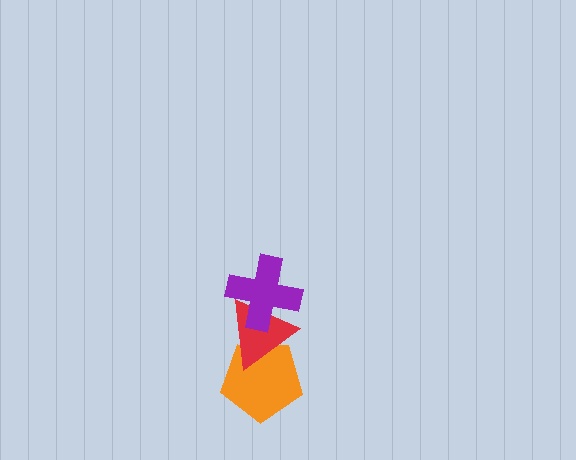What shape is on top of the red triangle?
The purple cross is on top of the red triangle.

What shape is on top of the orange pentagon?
The red triangle is on top of the orange pentagon.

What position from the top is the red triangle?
The red triangle is 2nd from the top.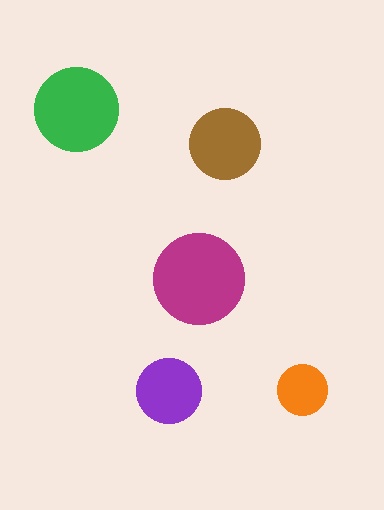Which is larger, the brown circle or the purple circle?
The brown one.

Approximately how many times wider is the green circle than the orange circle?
About 1.5 times wider.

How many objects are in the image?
There are 5 objects in the image.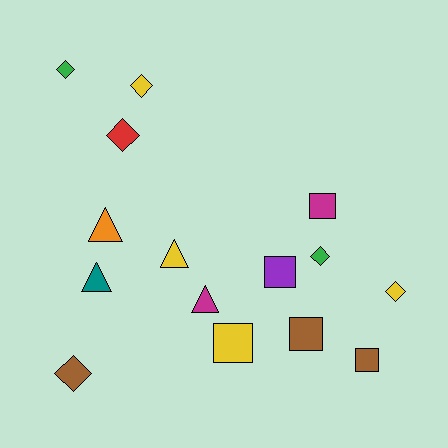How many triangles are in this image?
There are 4 triangles.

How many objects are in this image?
There are 15 objects.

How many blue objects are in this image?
There are no blue objects.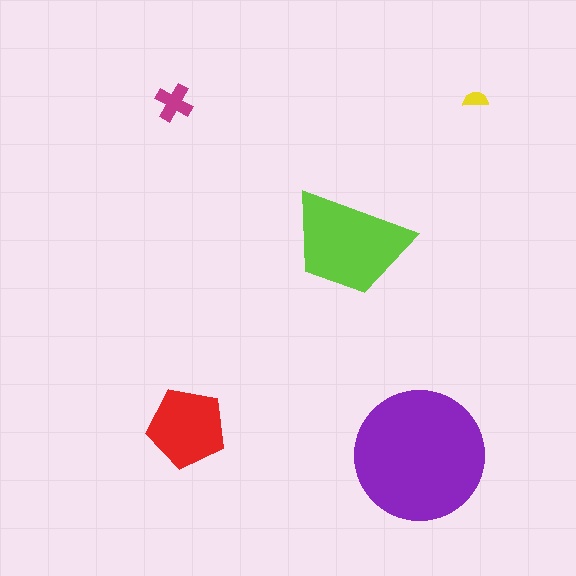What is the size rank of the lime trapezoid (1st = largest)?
2nd.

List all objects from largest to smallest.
The purple circle, the lime trapezoid, the red pentagon, the magenta cross, the yellow semicircle.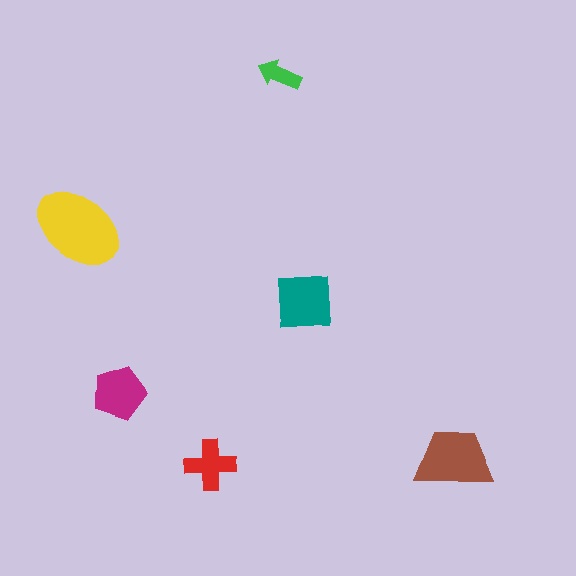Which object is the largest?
The yellow ellipse.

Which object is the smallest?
The green arrow.